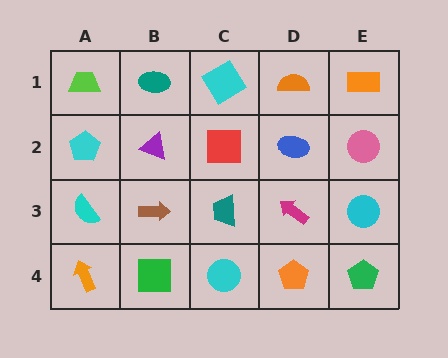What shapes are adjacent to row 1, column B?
A purple triangle (row 2, column B), a lime trapezoid (row 1, column A), a cyan diamond (row 1, column C).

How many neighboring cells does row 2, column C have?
4.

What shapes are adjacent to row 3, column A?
A cyan pentagon (row 2, column A), an orange arrow (row 4, column A), a brown arrow (row 3, column B).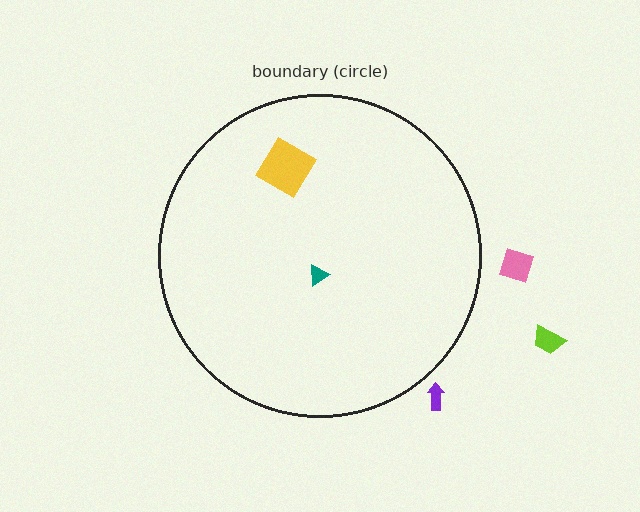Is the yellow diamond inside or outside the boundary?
Inside.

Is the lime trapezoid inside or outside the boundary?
Outside.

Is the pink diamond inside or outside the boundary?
Outside.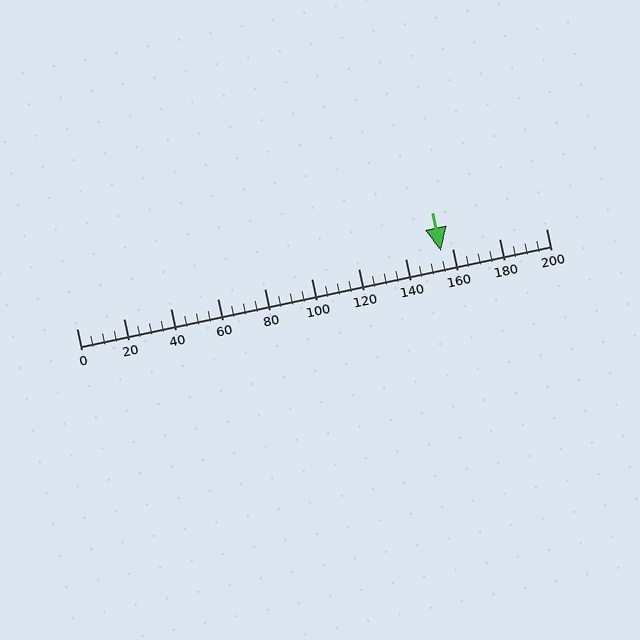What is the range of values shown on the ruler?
The ruler shows values from 0 to 200.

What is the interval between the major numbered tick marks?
The major tick marks are spaced 20 units apart.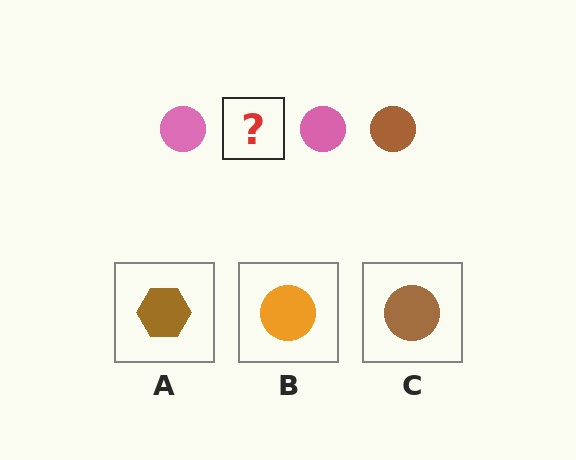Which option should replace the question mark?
Option C.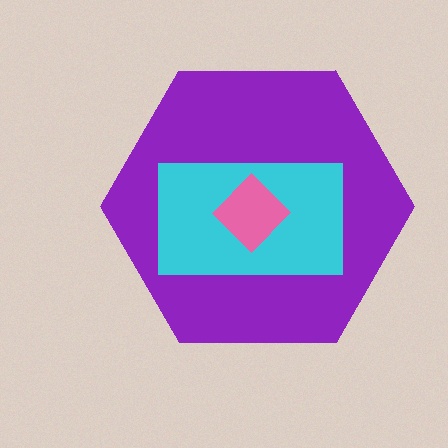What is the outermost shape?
The purple hexagon.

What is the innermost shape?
The pink diamond.